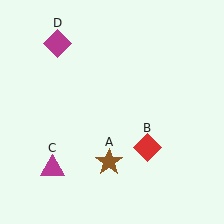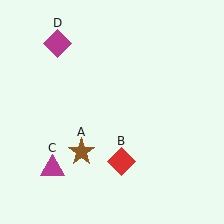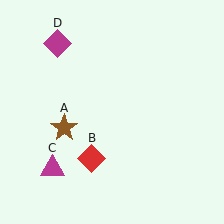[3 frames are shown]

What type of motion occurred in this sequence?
The brown star (object A), red diamond (object B) rotated clockwise around the center of the scene.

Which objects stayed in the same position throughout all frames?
Magenta triangle (object C) and magenta diamond (object D) remained stationary.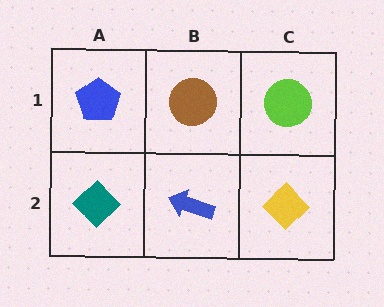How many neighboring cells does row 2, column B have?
3.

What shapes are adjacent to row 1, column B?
A blue arrow (row 2, column B), a blue pentagon (row 1, column A), a lime circle (row 1, column C).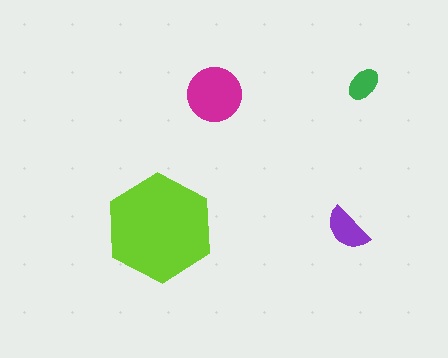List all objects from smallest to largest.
The green ellipse, the purple semicircle, the magenta circle, the lime hexagon.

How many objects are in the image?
There are 4 objects in the image.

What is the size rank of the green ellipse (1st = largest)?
4th.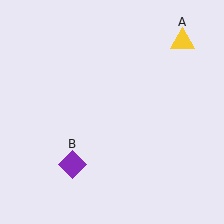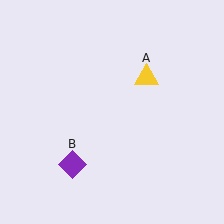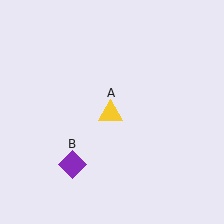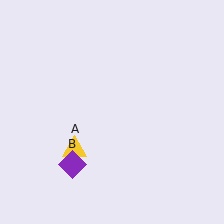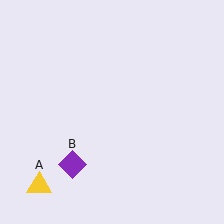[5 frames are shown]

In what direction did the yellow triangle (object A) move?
The yellow triangle (object A) moved down and to the left.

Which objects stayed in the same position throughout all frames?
Purple diamond (object B) remained stationary.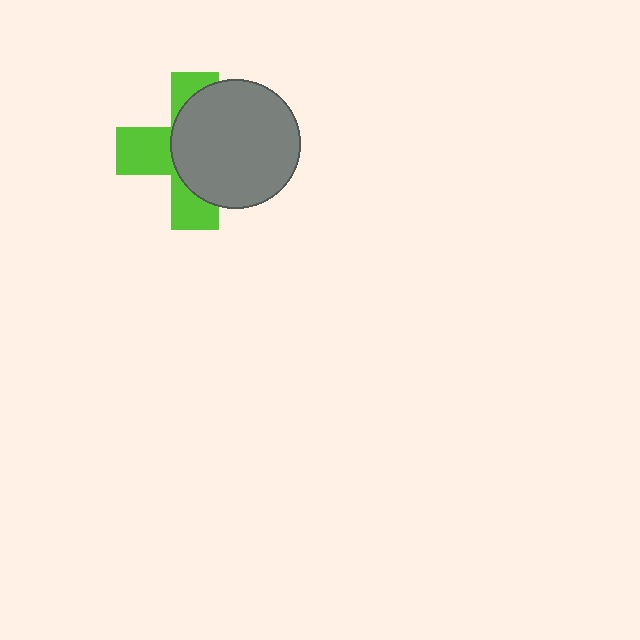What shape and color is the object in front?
The object in front is a gray circle.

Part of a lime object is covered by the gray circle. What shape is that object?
It is a cross.